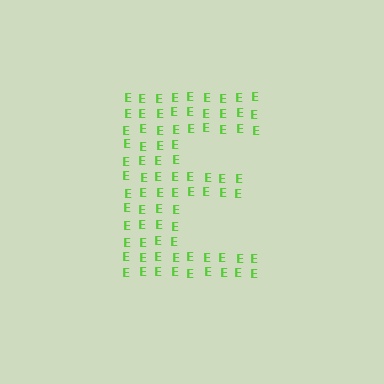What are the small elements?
The small elements are letter E's.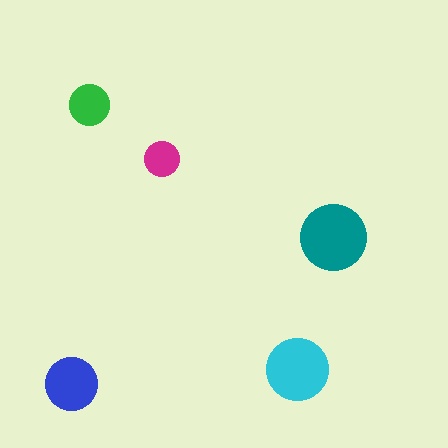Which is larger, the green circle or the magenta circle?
The green one.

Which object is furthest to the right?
The teal circle is rightmost.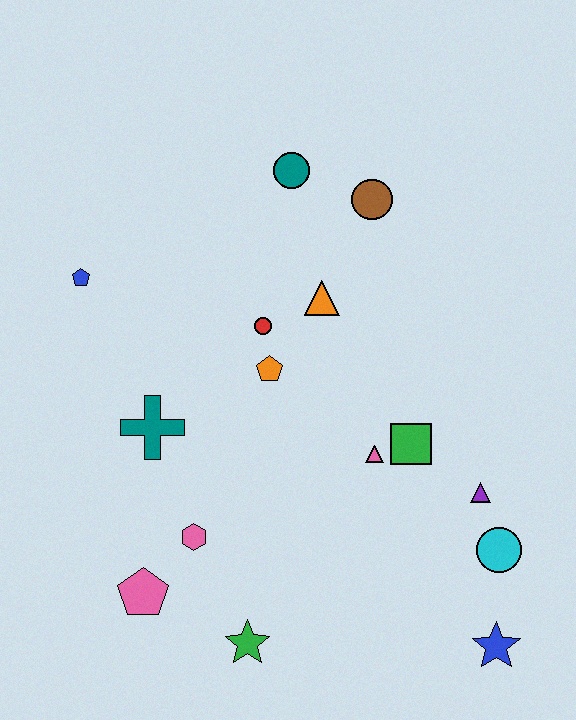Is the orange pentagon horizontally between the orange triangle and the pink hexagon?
Yes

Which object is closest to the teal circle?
The brown circle is closest to the teal circle.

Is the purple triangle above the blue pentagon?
No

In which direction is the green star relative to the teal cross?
The green star is below the teal cross.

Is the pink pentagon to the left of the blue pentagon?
No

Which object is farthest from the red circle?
The blue star is farthest from the red circle.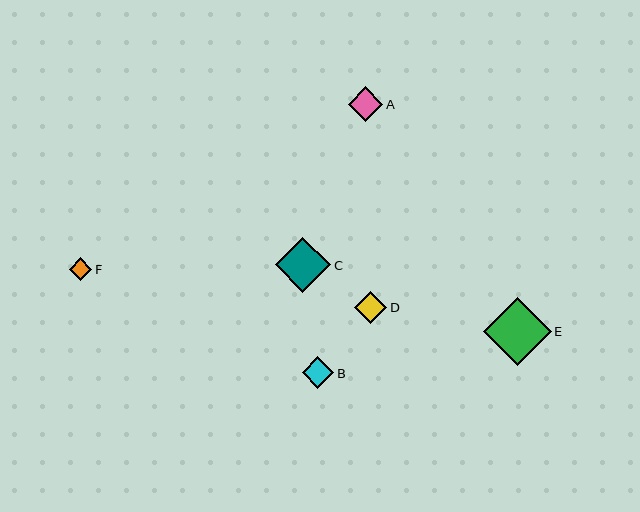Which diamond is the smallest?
Diamond F is the smallest with a size of approximately 22 pixels.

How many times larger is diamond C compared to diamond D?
Diamond C is approximately 1.7 times the size of diamond D.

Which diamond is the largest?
Diamond E is the largest with a size of approximately 68 pixels.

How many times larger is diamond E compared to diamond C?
Diamond E is approximately 1.2 times the size of diamond C.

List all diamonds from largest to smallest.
From largest to smallest: E, C, A, D, B, F.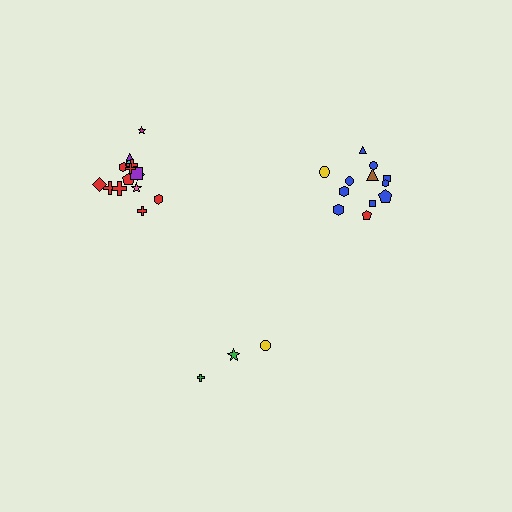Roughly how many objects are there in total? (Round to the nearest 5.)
Roughly 30 objects in total.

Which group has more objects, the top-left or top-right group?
The top-left group.